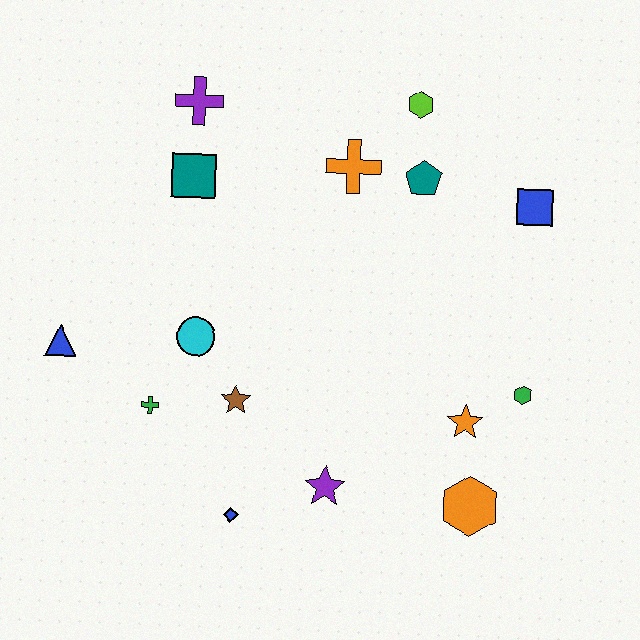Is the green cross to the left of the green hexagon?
Yes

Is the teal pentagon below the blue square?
No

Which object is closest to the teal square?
The purple cross is closest to the teal square.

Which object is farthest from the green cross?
The blue square is farthest from the green cross.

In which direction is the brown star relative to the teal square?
The brown star is below the teal square.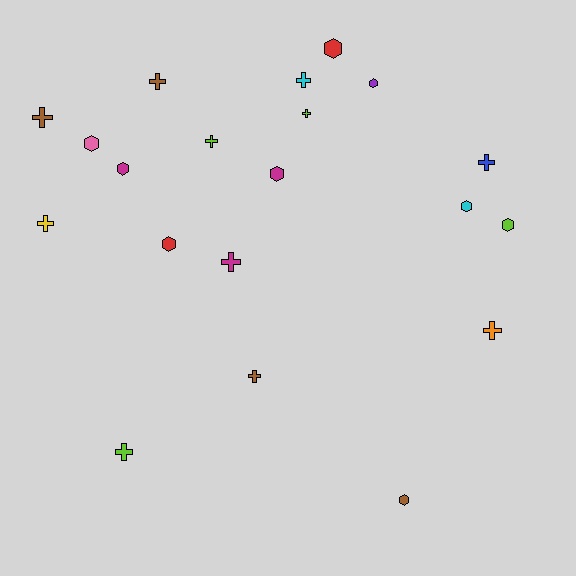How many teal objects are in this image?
There are no teal objects.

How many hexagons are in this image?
There are 9 hexagons.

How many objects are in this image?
There are 20 objects.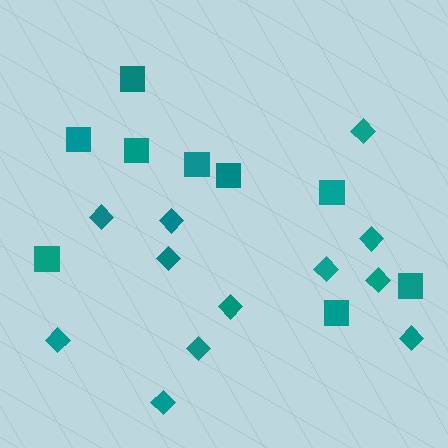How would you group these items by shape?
There are 2 groups: one group of squares (9) and one group of diamonds (12).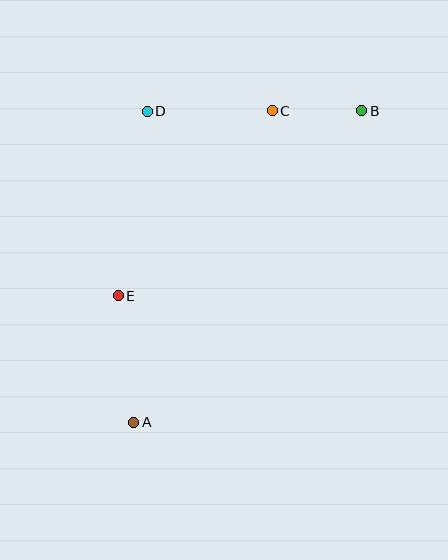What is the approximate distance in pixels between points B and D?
The distance between B and D is approximately 215 pixels.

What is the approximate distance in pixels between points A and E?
The distance between A and E is approximately 127 pixels.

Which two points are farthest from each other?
Points A and B are farthest from each other.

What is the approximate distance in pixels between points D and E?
The distance between D and E is approximately 187 pixels.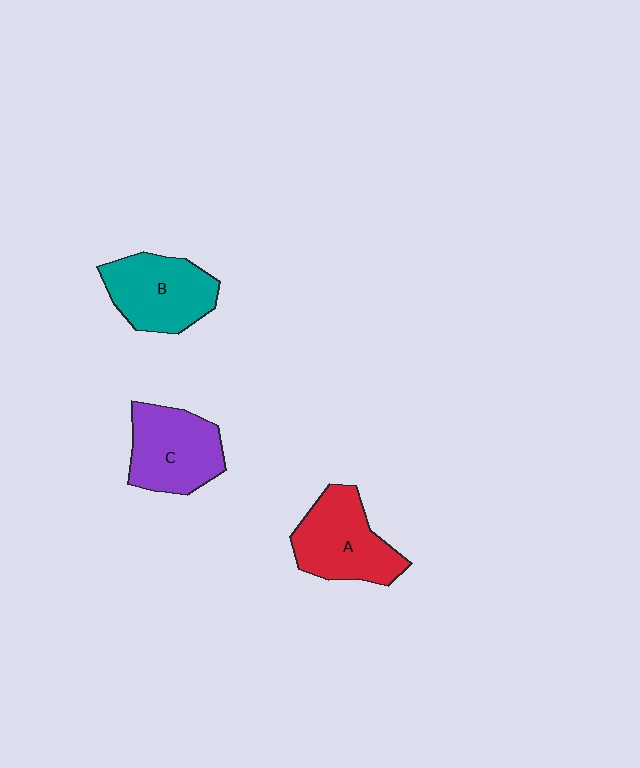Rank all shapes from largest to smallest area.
From largest to smallest: A (red), B (teal), C (purple).